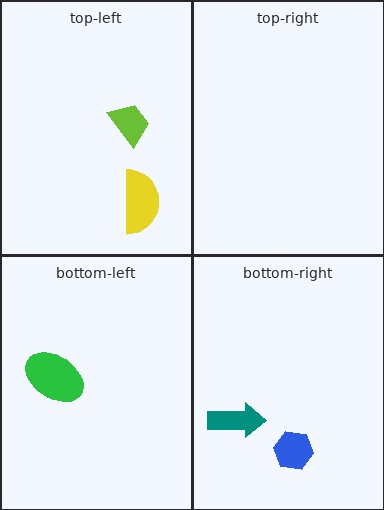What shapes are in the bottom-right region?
The blue hexagon, the teal arrow.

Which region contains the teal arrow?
The bottom-right region.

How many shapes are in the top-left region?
2.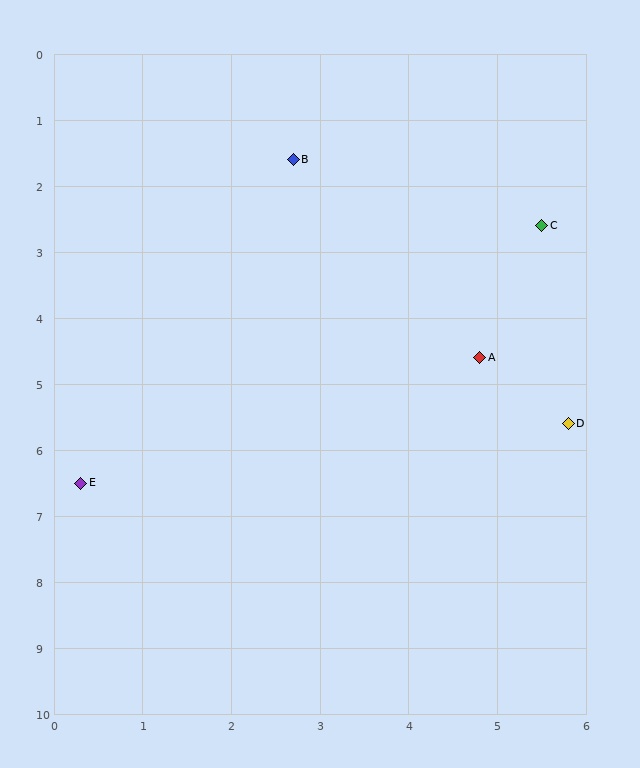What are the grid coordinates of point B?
Point B is at approximately (2.7, 1.6).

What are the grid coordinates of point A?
Point A is at approximately (4.8, 4.6).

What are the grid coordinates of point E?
Point E is at approximately (0.3, 6.5).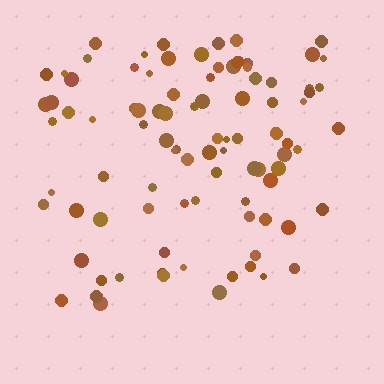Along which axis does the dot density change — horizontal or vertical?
Vertical.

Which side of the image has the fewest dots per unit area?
The bottom.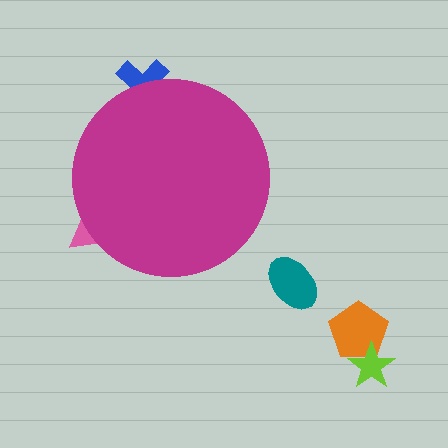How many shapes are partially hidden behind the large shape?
2 shapes are partially hidden.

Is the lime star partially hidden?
No, the lime star is fully visible.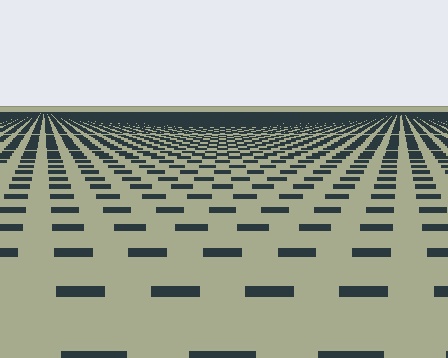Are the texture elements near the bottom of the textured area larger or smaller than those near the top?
Larger. Near the bottom, elements are closer to the viewer and appear at a bigger on-screen size.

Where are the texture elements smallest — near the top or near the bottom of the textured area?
Near the top.